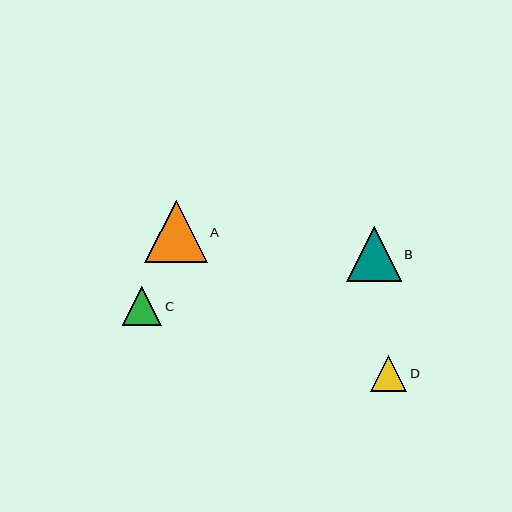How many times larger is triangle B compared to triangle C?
Triangle B is approximately 1.4 times the size of triangle C.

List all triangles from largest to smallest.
From largest to smallest: A, B, C, D.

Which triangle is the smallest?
Triangle D is the smallest with a size of approximately 36 pixels.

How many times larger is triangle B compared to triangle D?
Triangle B is approximately 1.5 times the size of triangle D.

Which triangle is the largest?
Triangle A is the largest with a size of approximately 62 pixels.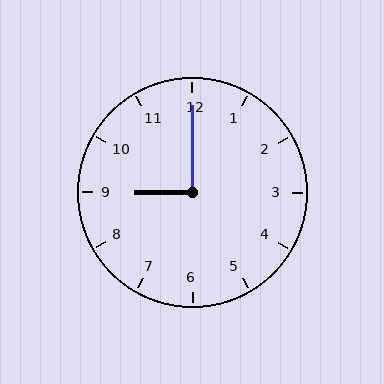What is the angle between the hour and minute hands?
Approximately 90 degrees.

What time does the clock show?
9:00.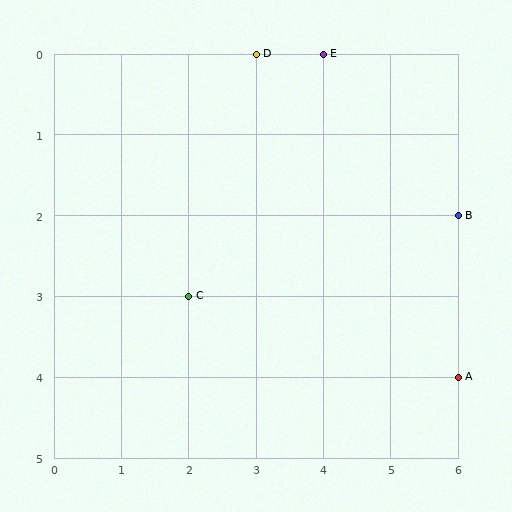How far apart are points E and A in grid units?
Points E and A are 2 columns and 4 rows apart (about 4.5 grid units diagonally).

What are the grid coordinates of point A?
Point A is at grid coordinates (6, 4).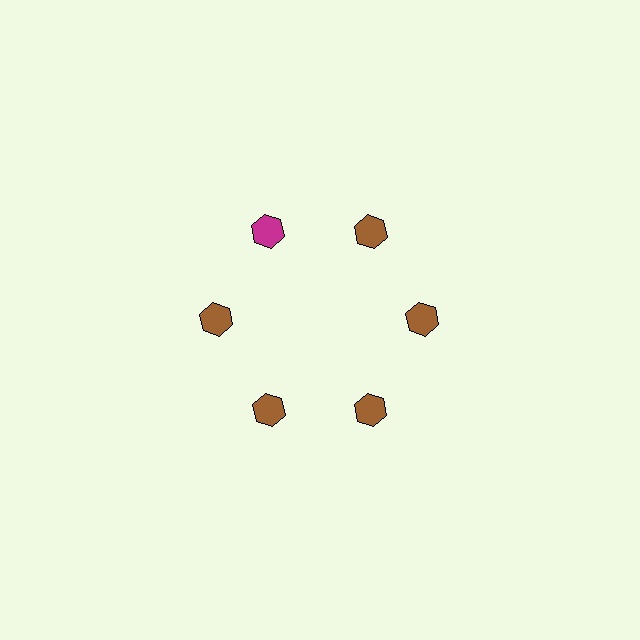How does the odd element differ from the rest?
It has a different color: magenta instead of brown.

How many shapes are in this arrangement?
There are 6 shapes arranged in a ring pattern.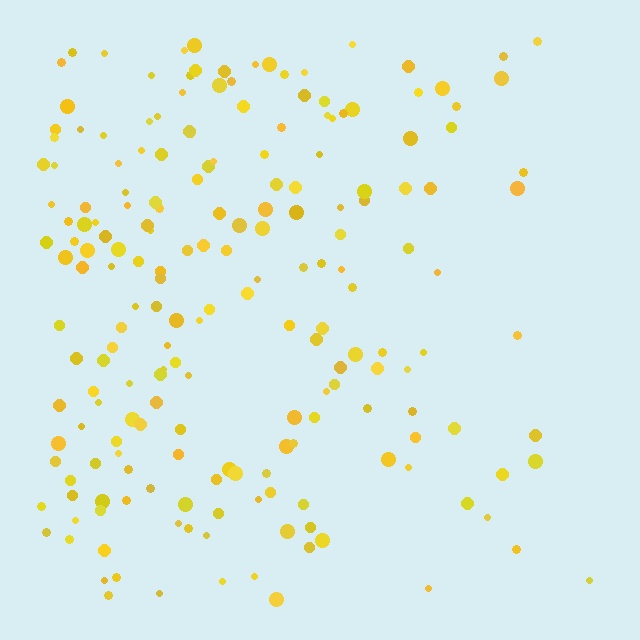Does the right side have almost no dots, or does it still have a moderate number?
Still a moderate number, just noticeably fewer than the left.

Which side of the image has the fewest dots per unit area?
The right.